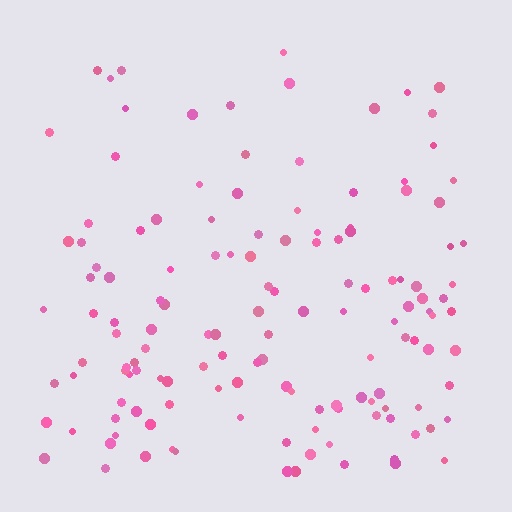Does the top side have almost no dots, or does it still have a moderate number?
Still a moderate number, just noticeably fewer than the bottom.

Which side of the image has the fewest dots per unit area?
The top.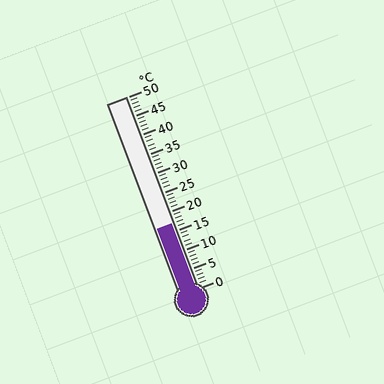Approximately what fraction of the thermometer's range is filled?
The thermometer is filled to approximately 35% of its range.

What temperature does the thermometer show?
The thermometer shows approximately 17°C.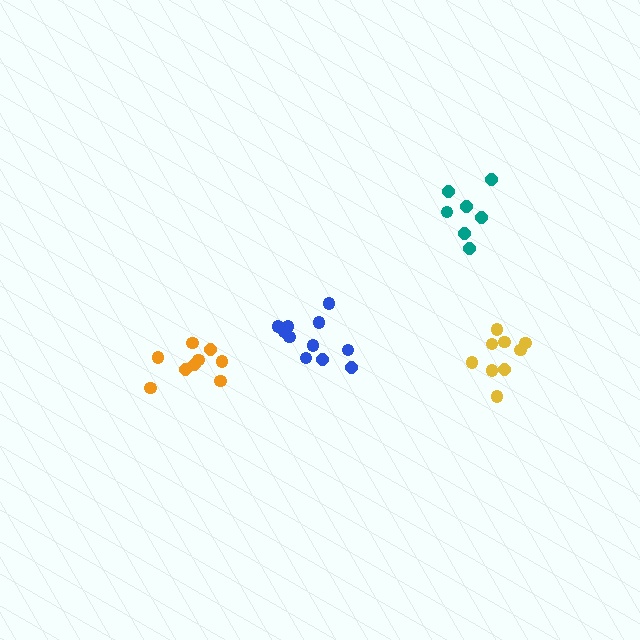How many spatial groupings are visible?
There are 4 spatial groupings.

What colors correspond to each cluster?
The clusters are colored: teal, orange, blue, yellow.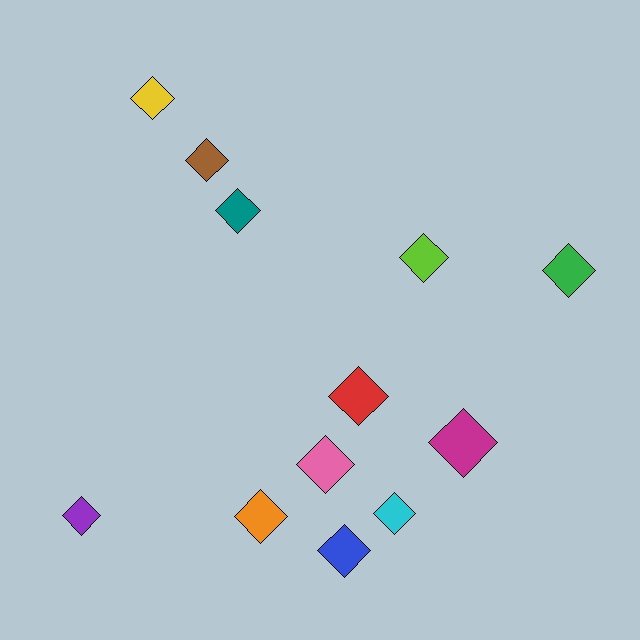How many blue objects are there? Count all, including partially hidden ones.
There is 1 blue object.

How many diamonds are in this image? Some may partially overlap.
There are 12 diamonds.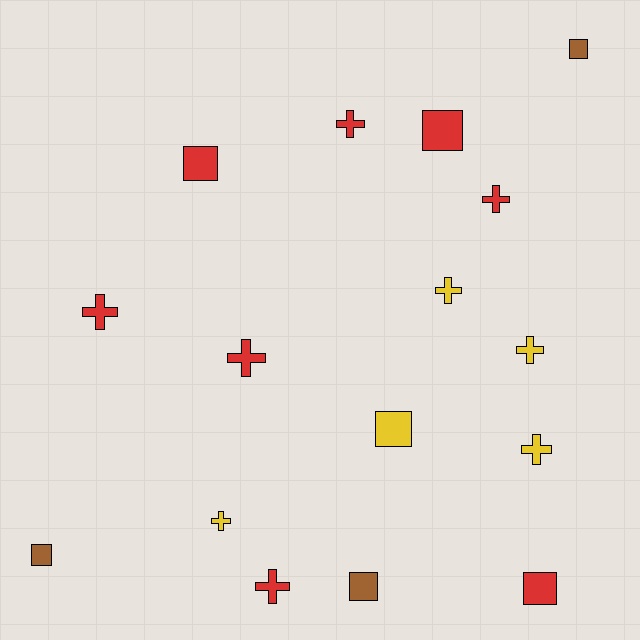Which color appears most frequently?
Red, with 8 objects.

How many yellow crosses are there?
There are 4 yellow crosses.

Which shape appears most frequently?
Cross, with 9 objects.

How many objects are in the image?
There are 16 objects.